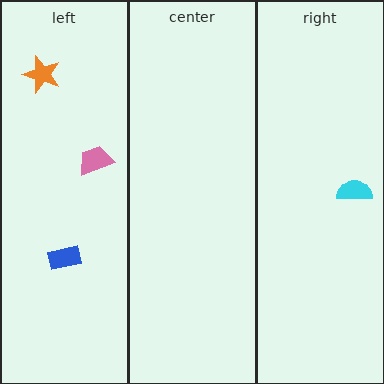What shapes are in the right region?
The cyan semicircle.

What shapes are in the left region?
The orange star, the blue rectangle, the pink trapezoid.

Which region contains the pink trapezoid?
The left region.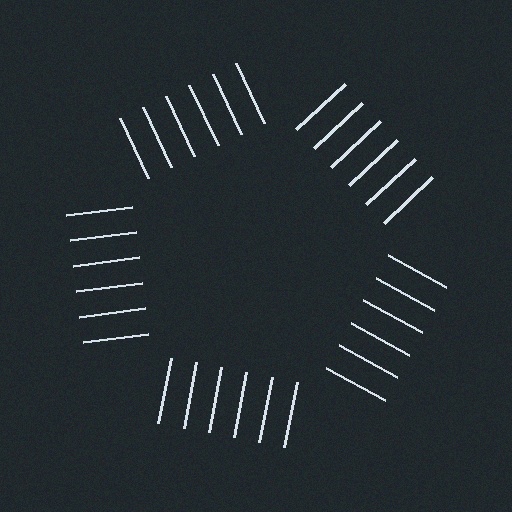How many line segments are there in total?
30 — 6 along each of the 5 edges.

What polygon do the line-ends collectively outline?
An illusory pentagon — the line segments terminate on its edges but no continuous stroke is drawn.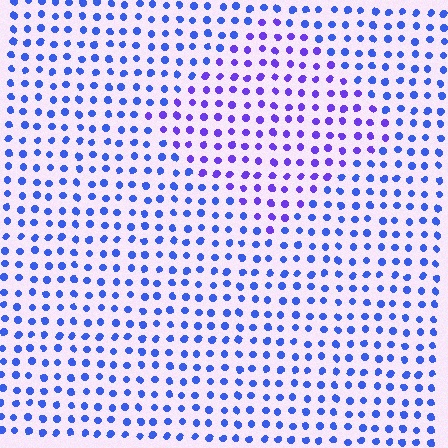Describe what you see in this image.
The image is filled with small blue elements in a uniform arrangement. A diamond-shaped region is visible where the elements are tinted to a slightly different hue, forming a subtle color boundary.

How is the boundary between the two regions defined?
The boundary is defined purely by a slight shift in hue (about 31 degrees). Spacing, size, and orientation are identical on both sides.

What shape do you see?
I see a diamond.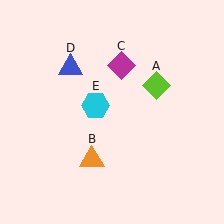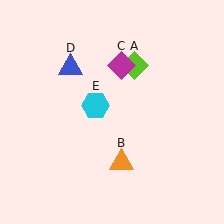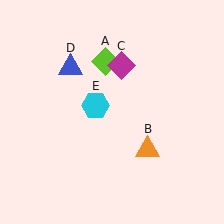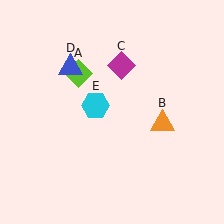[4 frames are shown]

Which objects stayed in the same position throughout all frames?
Magenta diamond (object C) and blue triangle (object D) and cyan hexagon (object E) remained stationary.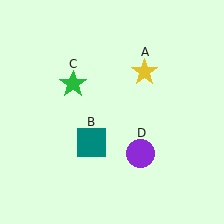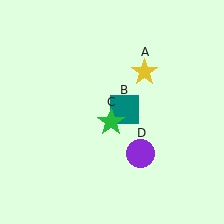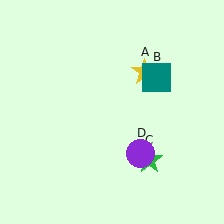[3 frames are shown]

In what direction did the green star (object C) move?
The green star (object C) moved down and to the right.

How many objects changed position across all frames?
2 objects changed position: teal square (object B), green star (object C).